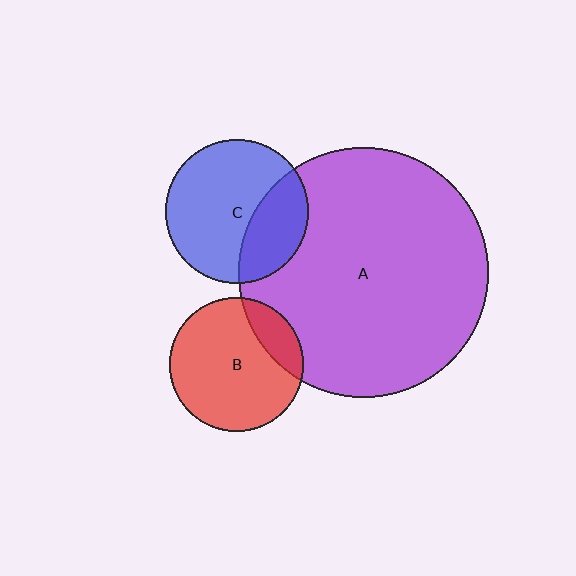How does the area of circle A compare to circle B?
Approximately 3.5 times.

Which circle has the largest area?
Circle A (purple).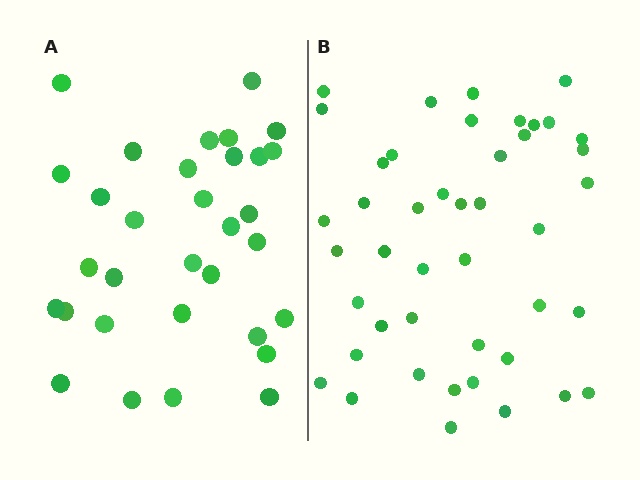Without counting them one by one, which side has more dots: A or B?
Region B (the right region) has more dots.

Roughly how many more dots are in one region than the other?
Region B has roughly 12 or so more dots than region A.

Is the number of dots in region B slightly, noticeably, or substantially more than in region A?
Region B has noticeably more, but not dramatically so. The ratio is roughly 1.4 to 1.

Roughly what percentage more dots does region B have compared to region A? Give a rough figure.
About 40% more.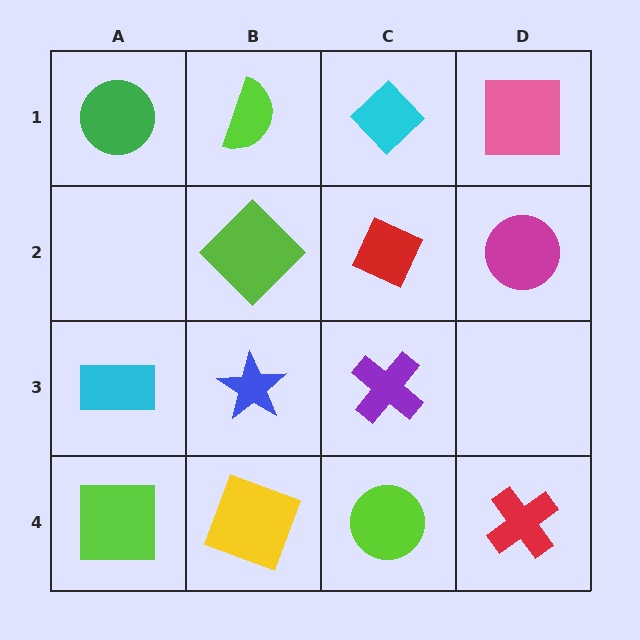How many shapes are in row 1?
4 shapes.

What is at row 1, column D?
A pink square.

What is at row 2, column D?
A magenta circle.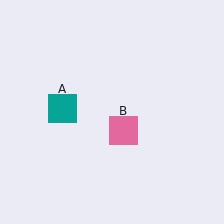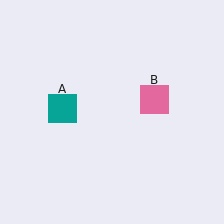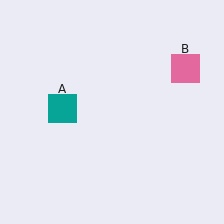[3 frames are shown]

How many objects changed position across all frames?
1 object changed position: pink square (object B).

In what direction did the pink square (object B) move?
The pink square (object B) moved up and to the right.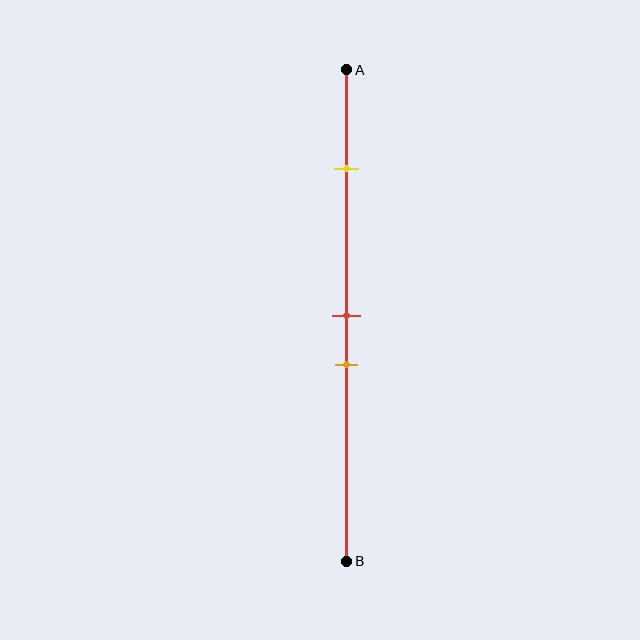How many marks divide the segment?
There are 3 marks dividing the segment.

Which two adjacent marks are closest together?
The red and orange marks are the closest adjacent pair.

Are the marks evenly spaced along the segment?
No, the marks are not evenly spaced.